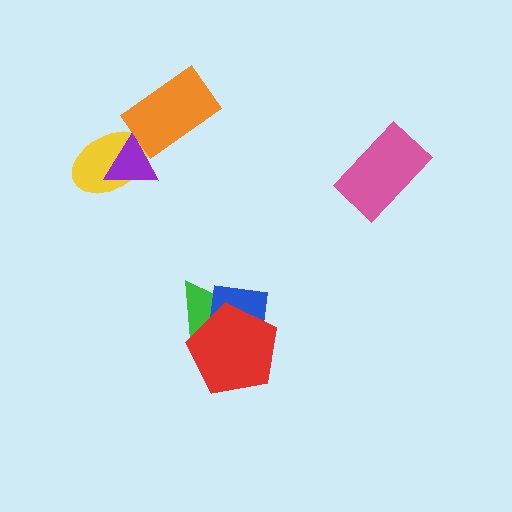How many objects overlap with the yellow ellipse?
1 object overlaps with the yellow ellipse.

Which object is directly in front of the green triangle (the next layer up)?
The blue rectangle is directly in front of the green triangle.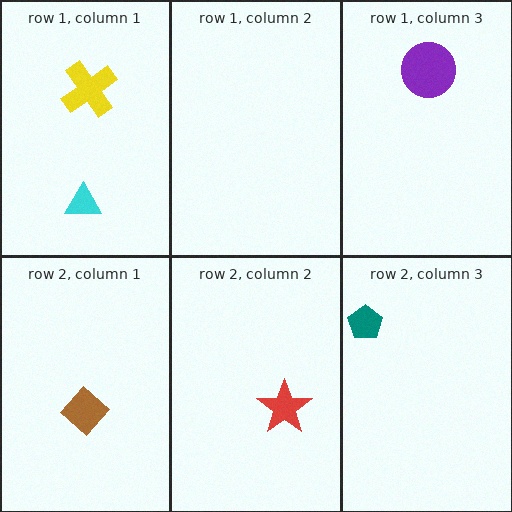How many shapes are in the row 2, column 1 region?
1.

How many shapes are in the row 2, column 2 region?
1.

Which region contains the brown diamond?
The row 2, column 1 region.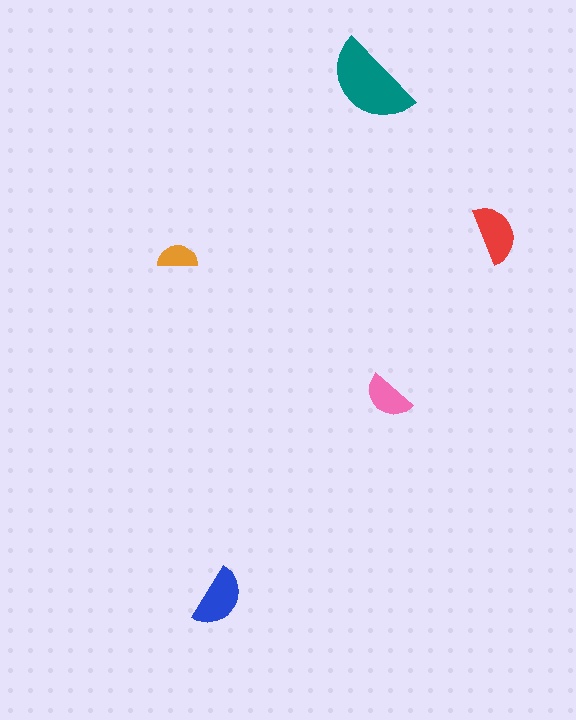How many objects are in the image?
There are 5 objects in the image.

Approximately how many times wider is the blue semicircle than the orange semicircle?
About 1.5 times wider.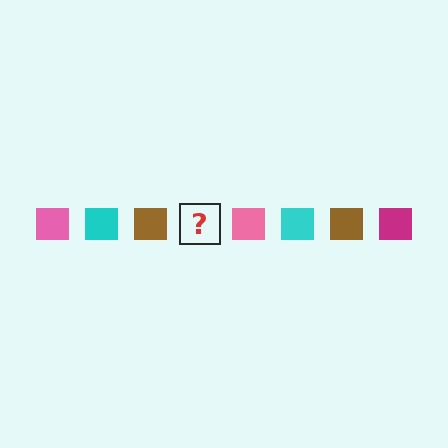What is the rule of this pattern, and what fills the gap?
The rule is that the pattern cycles through pink, cyan, brown, magenta squares. The gap should be filled with a magenta square.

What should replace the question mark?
The question mark should be replaced with a magenta square.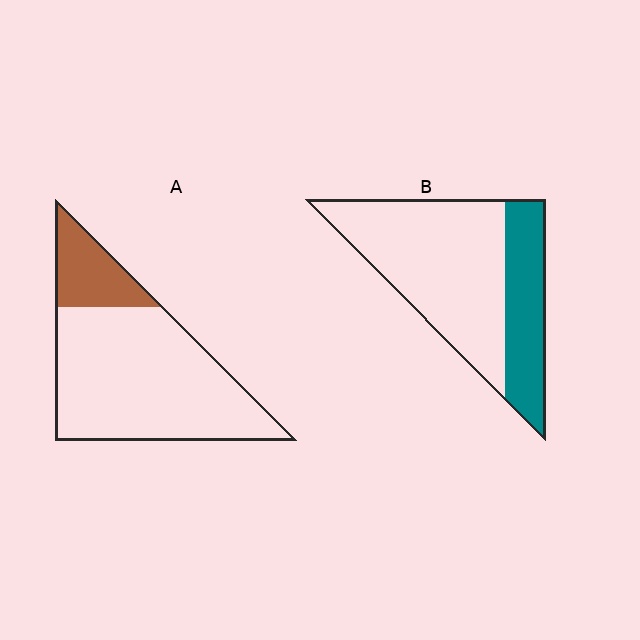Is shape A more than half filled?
No.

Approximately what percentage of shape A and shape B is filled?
A is approximately 20% and B is approximately 30%.